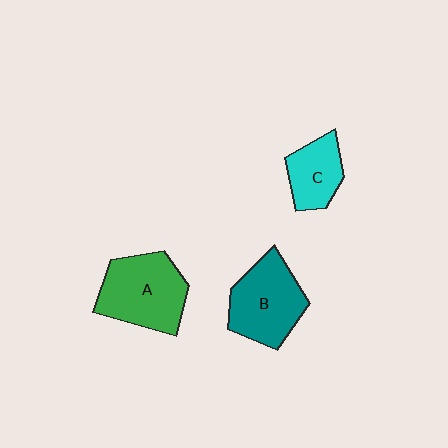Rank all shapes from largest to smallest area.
From largest to smallest: A (green), B (teal), C (cyan).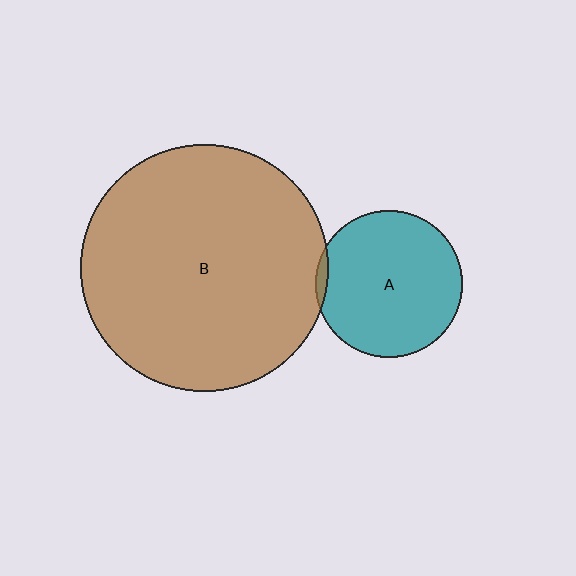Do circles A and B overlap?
Yes.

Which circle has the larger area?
Circle B (brown).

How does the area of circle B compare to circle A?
Approximately 2.8 times.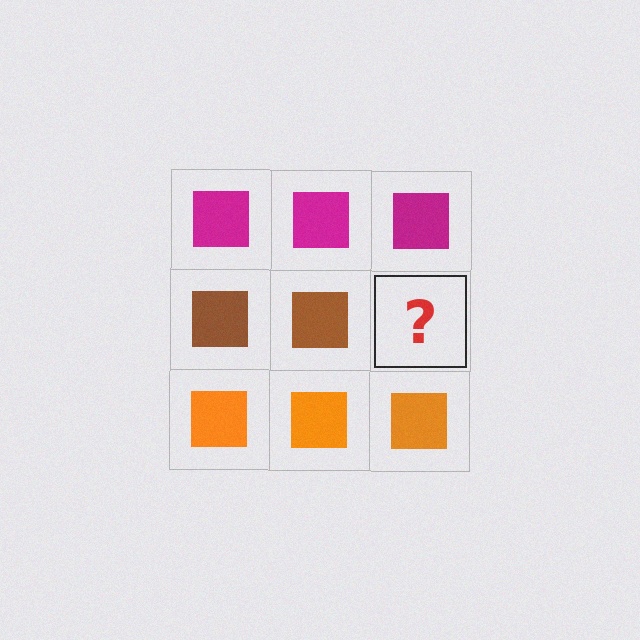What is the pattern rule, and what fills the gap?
The rule is that each row has a consistent color. The gap should be filled with a brown square.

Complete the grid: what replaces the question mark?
The question mark should be replaced with a brown square.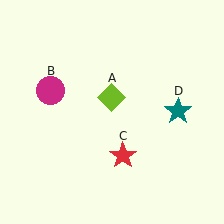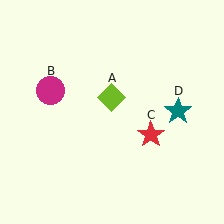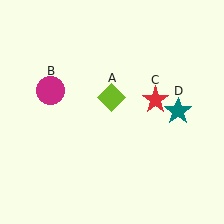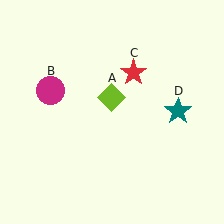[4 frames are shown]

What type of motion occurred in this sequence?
The red star (object C) rotated counterclockwise around the center of the scene.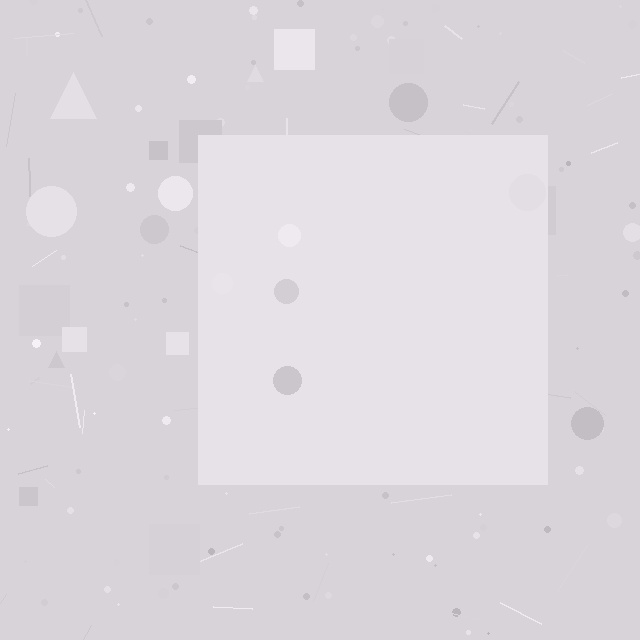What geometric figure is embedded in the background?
A square is embedded in the background.